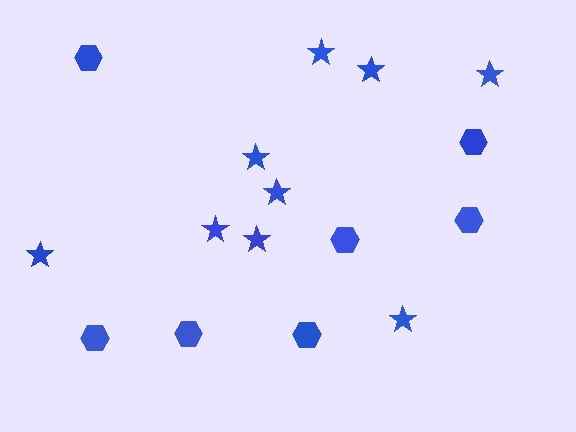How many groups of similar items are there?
There are 2 groups: one group of hexagons (7) and one group of stars (9).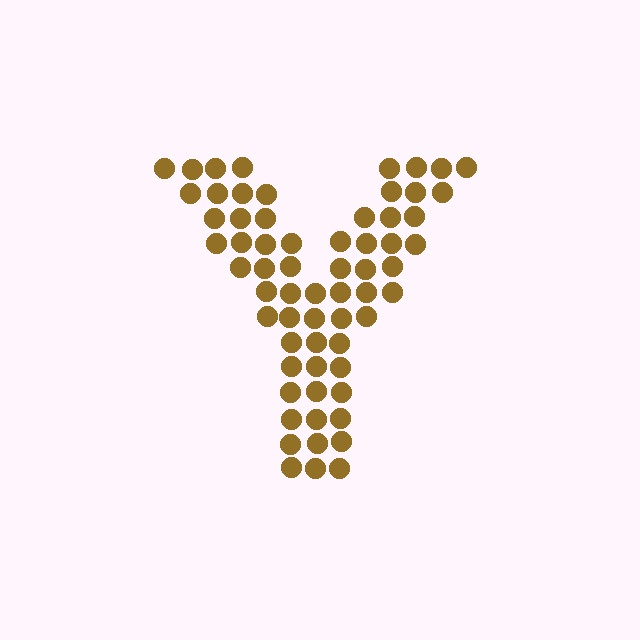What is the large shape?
The large shape is the letter Y.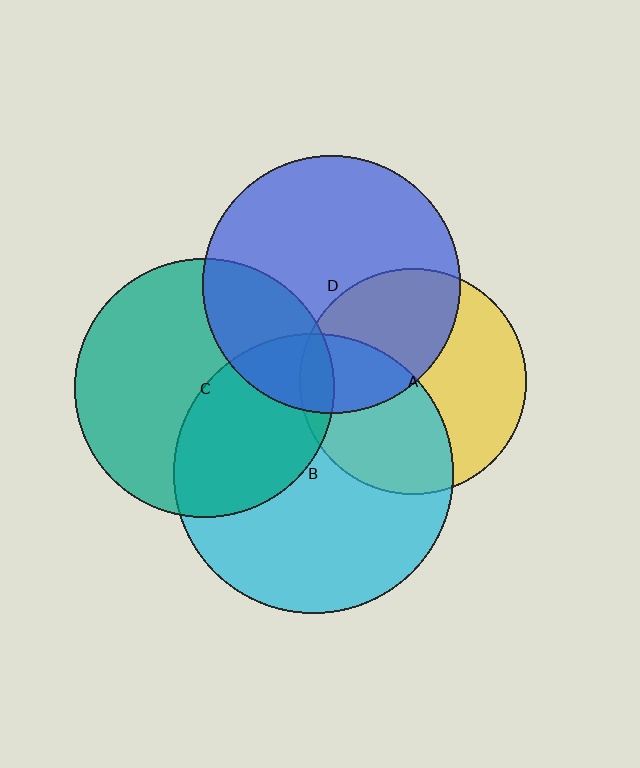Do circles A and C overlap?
Yes.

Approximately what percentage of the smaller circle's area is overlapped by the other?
Approximately 5%.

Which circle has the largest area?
Circle B (cyan).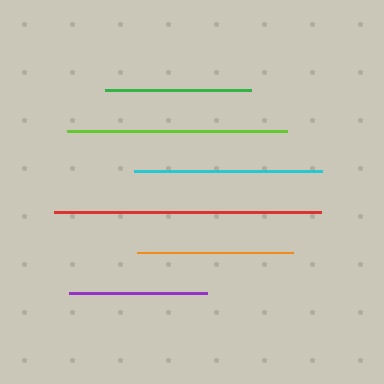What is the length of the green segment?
The green segment is approximately 146 pixels long.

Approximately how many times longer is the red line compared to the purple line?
The red line is approximately 1.9 times the length of the purple line.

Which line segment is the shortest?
The purple line is the shortest at approximately 138 pixels.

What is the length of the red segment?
The red segment is approximately 268 pixels long.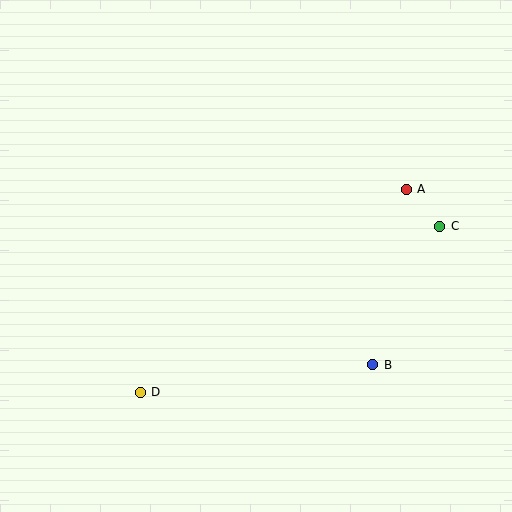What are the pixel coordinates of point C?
Point C is at (440, 226).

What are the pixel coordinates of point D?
Point D is at (140, 392).